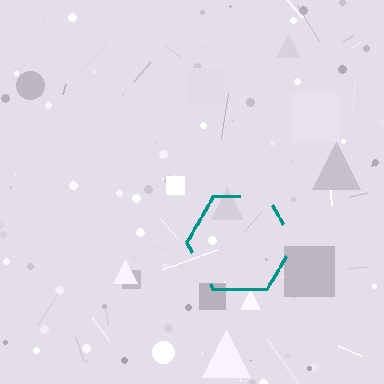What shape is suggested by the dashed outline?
The dashed outline suggests a hexagon.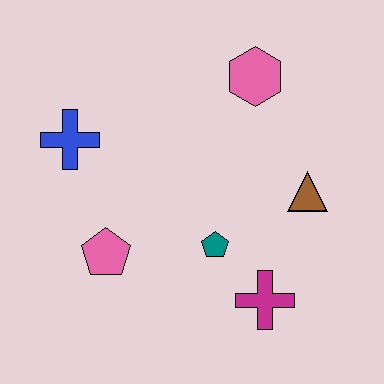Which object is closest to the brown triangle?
The teal pentagon is closest to the brown triangle.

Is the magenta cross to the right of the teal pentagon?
Yes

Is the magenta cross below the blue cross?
Yes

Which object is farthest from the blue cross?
The magenta cross is farthest from the blue cross.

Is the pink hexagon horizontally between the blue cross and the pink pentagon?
No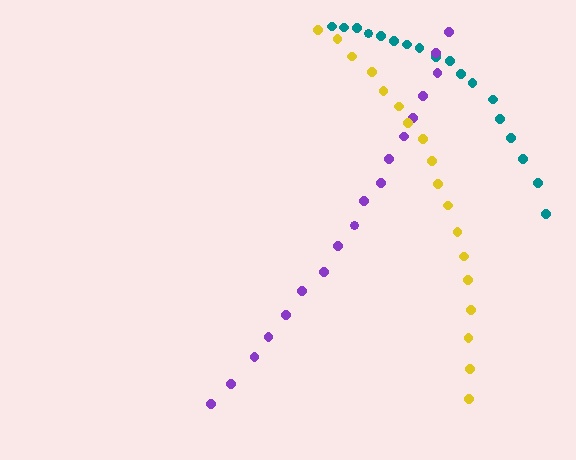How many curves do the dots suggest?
There are 3 distinct paths.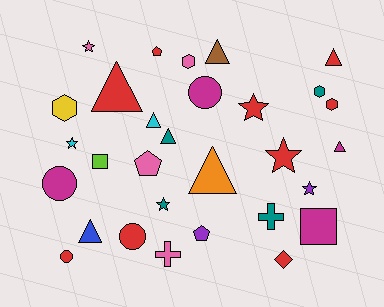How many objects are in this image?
There are 30 objects.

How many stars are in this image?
There are 6 stars.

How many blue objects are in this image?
There is 1 blue object.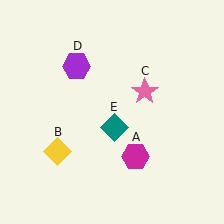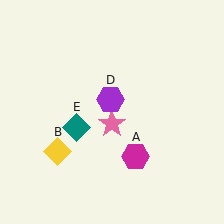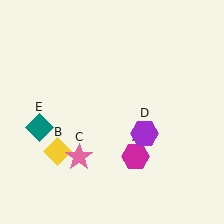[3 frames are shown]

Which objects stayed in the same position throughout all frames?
Magenta hexagon (object A) and yellow diamond (object B) remained stationary.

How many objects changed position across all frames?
3 objects changed position: pink star (object C), purple hexagon (object D), teal diamond (object E).